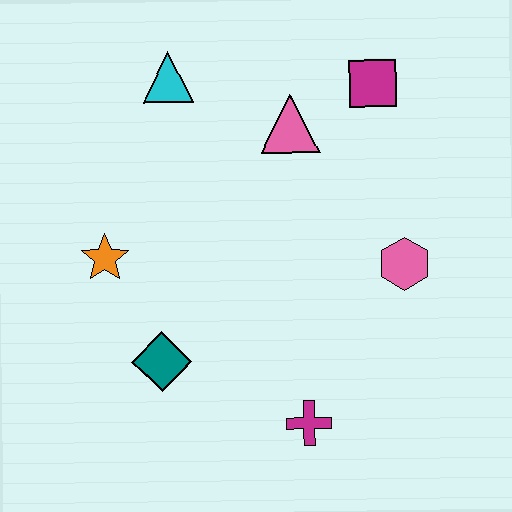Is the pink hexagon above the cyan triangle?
No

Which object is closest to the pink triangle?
The magenta square is closest to the pink triangle.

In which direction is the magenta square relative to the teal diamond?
The magenta square is above the teal diamond.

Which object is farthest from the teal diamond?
The magenta square is farthest from the teal diamond.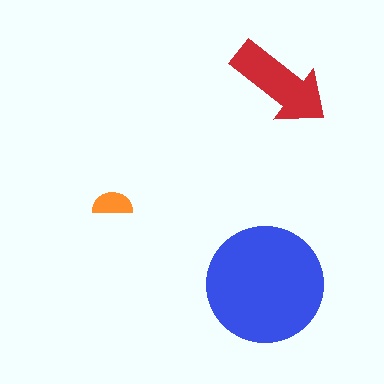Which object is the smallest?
The orange semicircle.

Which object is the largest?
The blue circle.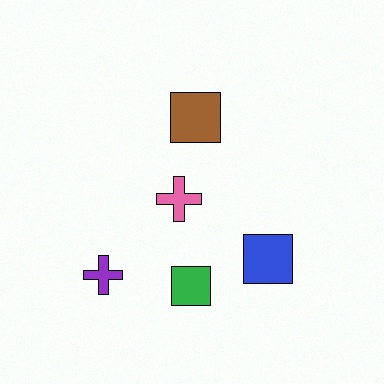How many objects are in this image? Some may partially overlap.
There are 5 objects.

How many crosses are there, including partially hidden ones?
There are 2 crosses.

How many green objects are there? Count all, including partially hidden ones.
There is 1 green object.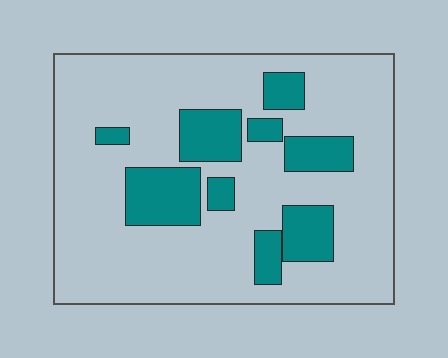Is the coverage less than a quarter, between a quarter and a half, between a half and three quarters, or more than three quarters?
Less than a quarter.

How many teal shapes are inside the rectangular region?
9.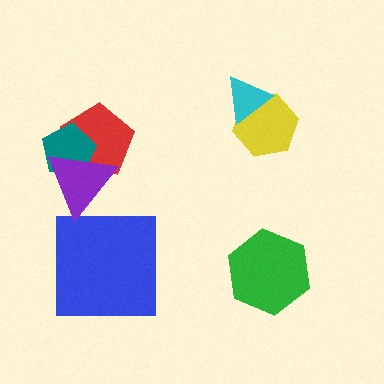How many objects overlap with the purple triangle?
2 objects overlap with the purple triangle.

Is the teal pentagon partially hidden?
Yes, it is partially covered by another shape.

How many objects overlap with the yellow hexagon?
1 object overlaps with the yellow hexagon.